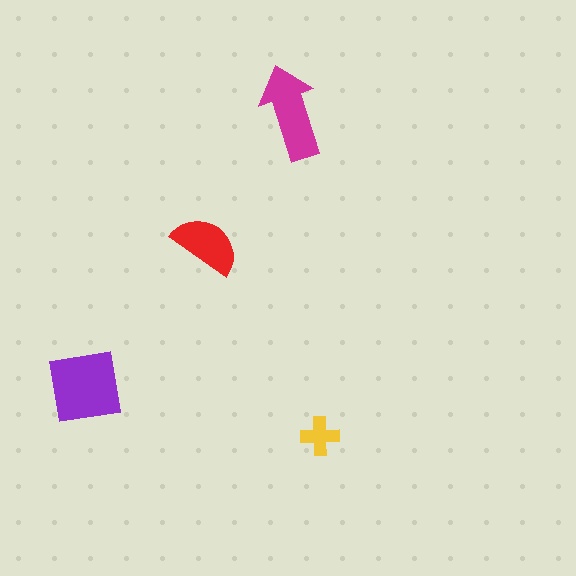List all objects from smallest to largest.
The yellow cross, the red semicircle, the magenta arrow, the purple square.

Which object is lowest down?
The yellow cross is bottommost.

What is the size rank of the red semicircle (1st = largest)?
3rd.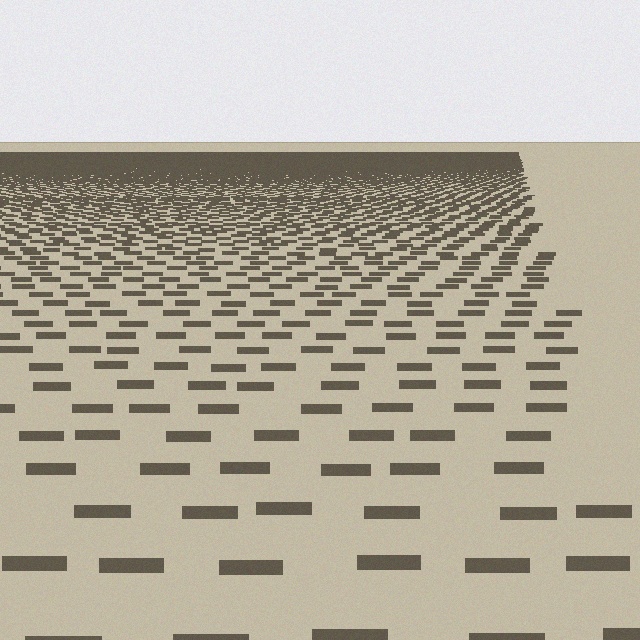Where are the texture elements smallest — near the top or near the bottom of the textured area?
Near the top.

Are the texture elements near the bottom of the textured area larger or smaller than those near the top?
Larger. Near the bottom, elements are closer to the viewer and appear at a bigger on-screen size.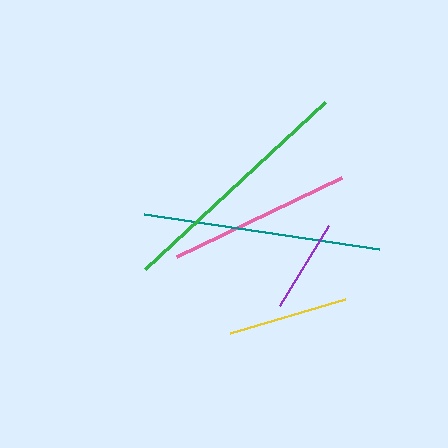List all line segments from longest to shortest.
From longest to shortest: green, teal, pink, yellow, purple.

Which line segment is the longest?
The green line is the longest at approximately 245 pixels.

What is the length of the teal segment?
The teal segment is approximately 238 pixels long.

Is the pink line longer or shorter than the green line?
The green line is longer than the pink line.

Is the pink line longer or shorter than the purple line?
The pink line is longer than the purple line.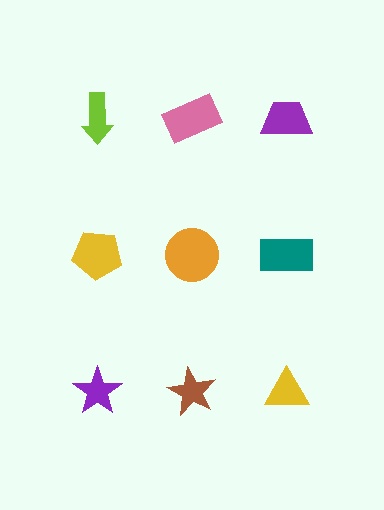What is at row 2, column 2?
An orange circle.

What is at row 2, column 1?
A yellow pentagon.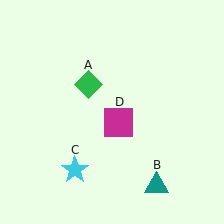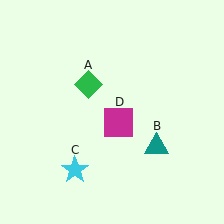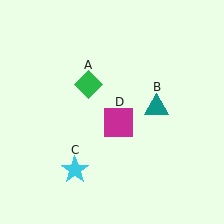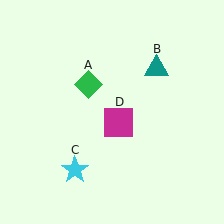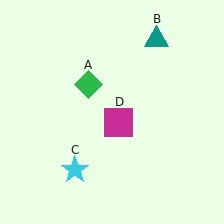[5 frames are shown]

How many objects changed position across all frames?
1 object changed position: teal triangle (object B).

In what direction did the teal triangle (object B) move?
The teal triangle (object B) moved up.